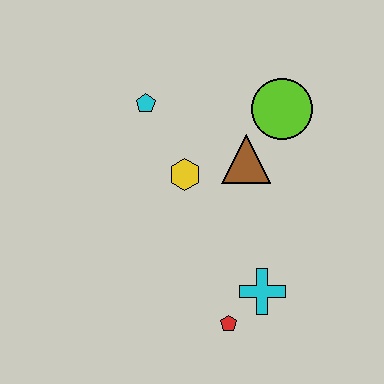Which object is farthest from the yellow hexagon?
The red pentagon is farthest from the yellow hexagon.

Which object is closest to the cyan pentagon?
The yellow hexagon is closest to the cyan pentagon.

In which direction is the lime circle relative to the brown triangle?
The lime circle is above the brown triangle.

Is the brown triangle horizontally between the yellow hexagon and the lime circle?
Yes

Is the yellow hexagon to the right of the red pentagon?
No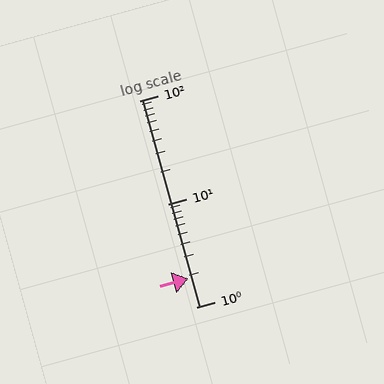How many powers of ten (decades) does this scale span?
The scale spans 2 decades, from 1 to 100.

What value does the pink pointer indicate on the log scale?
The pointer indicates approximately 1.9.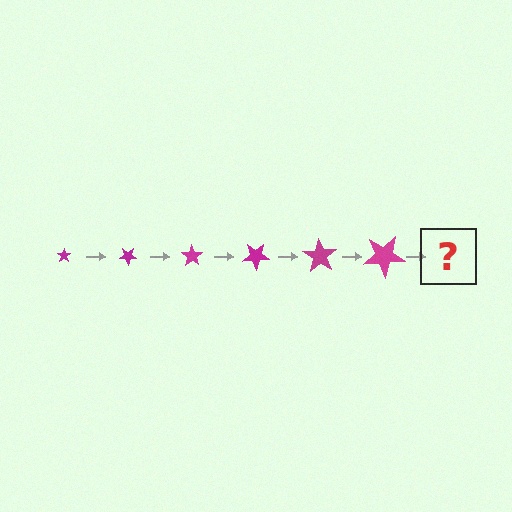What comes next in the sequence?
The next element should be a star, larger than the previous one and rotated 210 degrees from the start.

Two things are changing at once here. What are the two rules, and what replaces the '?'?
The two rules are that the star grows larger each step and it rotates 35 degrees each step. The '?' should be a star, larger than the previous one and rotated 210 degrees from the start.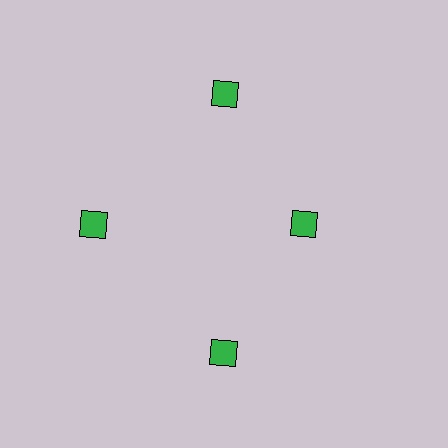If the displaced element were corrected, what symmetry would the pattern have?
It would have 4-fold rotational symmetry — the pattern would map onto itself every 90 degrees.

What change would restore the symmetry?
The symmetry would be restored by moving it outward, back onto the ring so that all 4 squares sit at equal angles and equal distance from the center.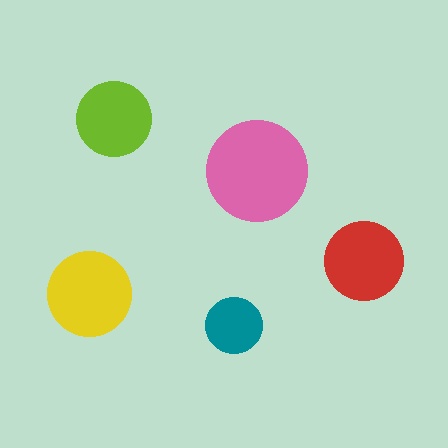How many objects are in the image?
There are 5 objects in the image.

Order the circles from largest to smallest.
the pink one, the yellow one, the red one, the lime one, the teal one.